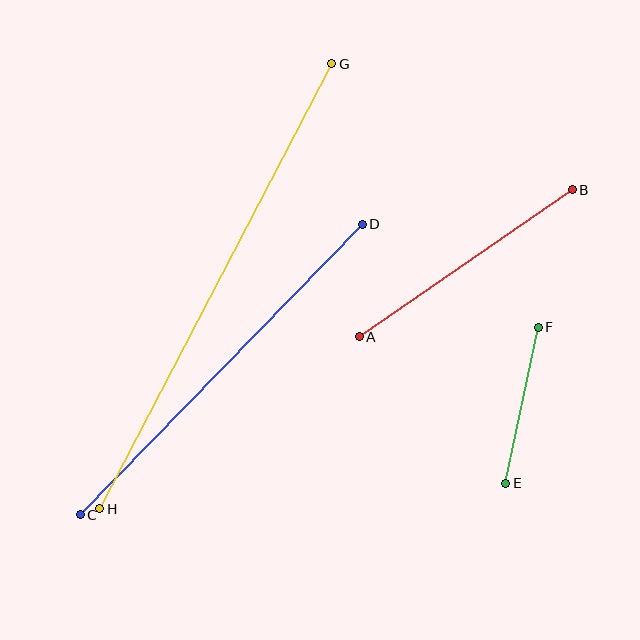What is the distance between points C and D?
The distance is approximately 405 pixels.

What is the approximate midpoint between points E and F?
The midpoint is at approximately (522, 405) pixels.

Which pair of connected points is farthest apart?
Points G and H are farthest apart.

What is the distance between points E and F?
The distance is approximately 160 pixels.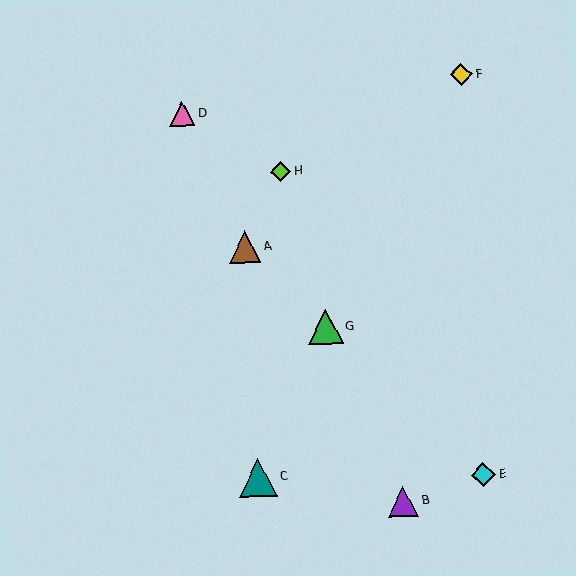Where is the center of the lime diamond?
The center of the lime diamond is at (281, 171).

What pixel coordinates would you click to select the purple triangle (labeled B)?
Click at (403, 501) to select the purple triangle B.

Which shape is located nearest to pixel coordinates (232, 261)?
The brown triangle (labeled A) at (245, 247) is nearest to that location.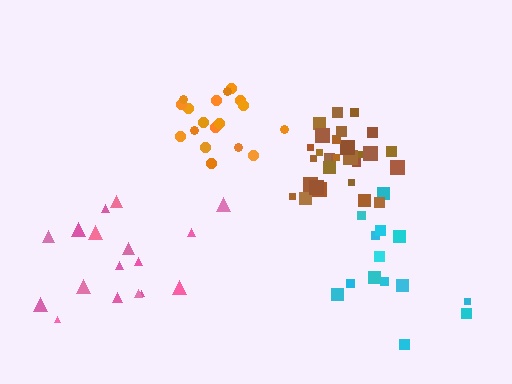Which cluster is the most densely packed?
Brown.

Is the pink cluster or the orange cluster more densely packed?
Orange.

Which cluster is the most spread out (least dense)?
Cyan.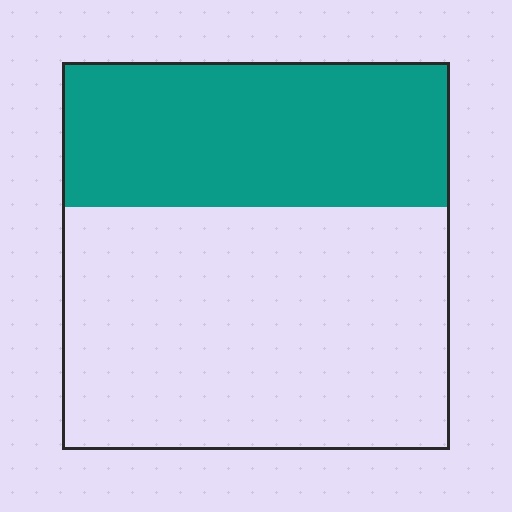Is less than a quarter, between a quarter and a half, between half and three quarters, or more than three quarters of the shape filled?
Between a quarter and a half.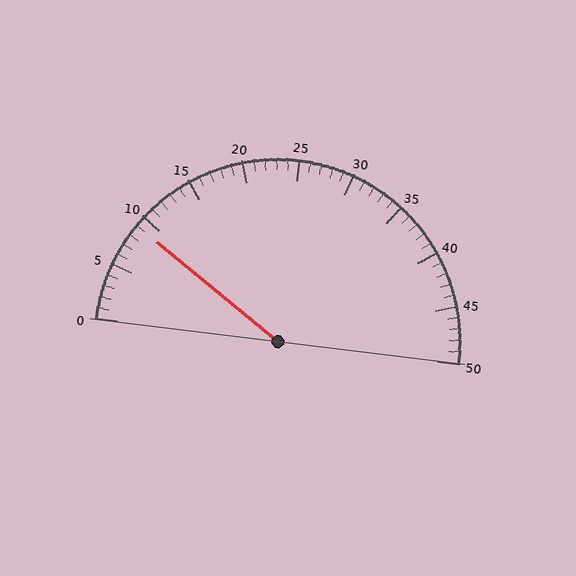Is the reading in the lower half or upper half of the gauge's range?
The reading is in the lower half of the range (0 to 50).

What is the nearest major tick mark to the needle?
The nearest major tick mark is 10.